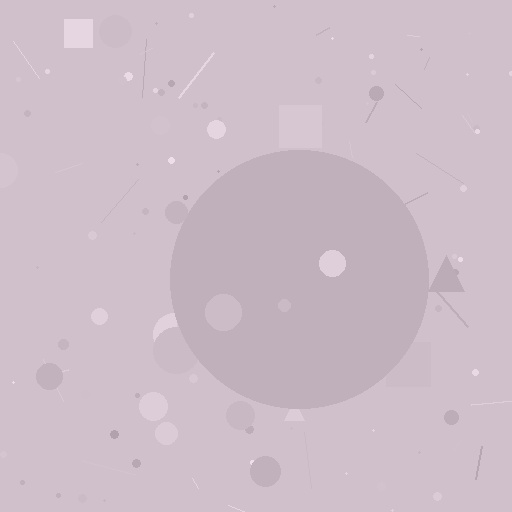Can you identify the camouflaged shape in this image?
The camouflaged shape is a circle.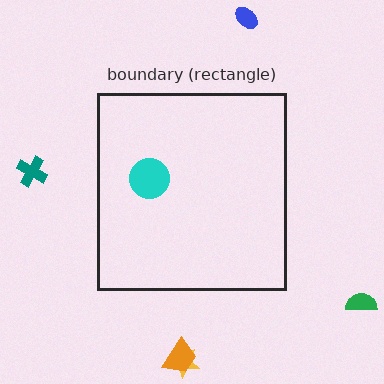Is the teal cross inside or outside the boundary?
Outside.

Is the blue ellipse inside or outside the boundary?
Outside.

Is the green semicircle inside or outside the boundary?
Outside.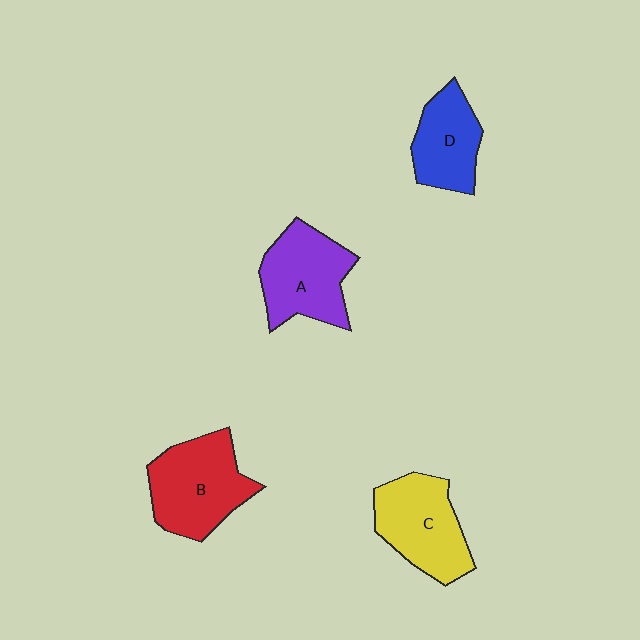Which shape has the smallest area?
Shape D (blue).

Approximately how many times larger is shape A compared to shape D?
Approximately 1.3 times.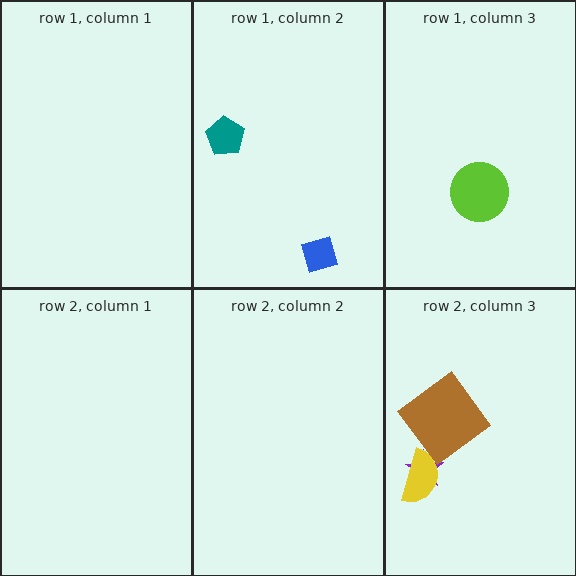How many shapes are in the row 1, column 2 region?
2.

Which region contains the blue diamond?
The row 1, column 2 region.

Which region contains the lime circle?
The row 1, column 3 region.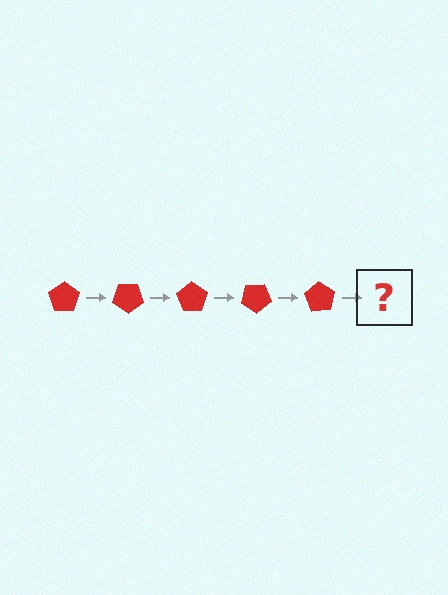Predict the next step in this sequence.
The next step is a red pentagon rotated 175 degrees.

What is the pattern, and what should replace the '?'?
The pattern is that the pentagon rotates 35 degrees each step. The '?' should be a red pentagon rotated 175 degrees.